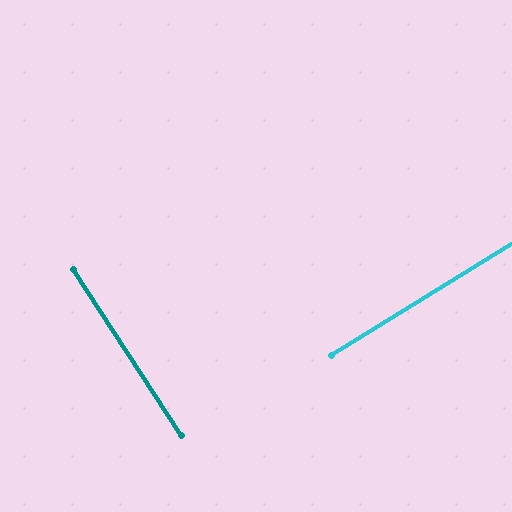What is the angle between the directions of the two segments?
Approximately 88 degrees.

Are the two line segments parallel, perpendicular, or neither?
Perpendicular — they meet at approximately 88°.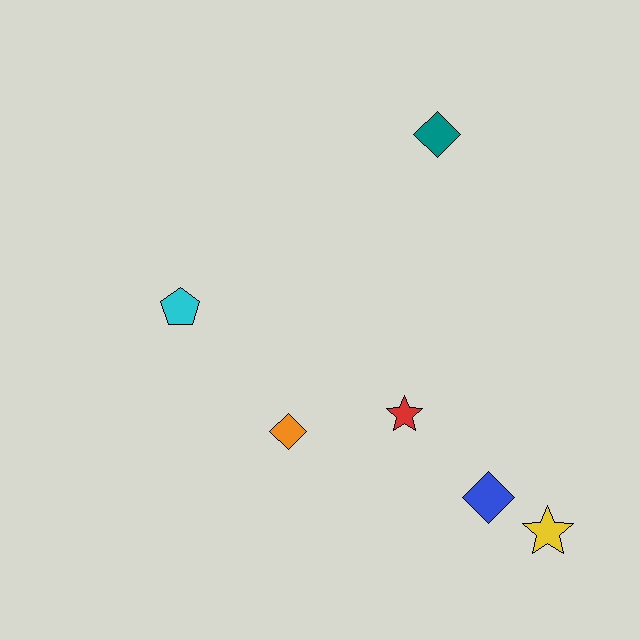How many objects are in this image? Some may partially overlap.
There are 6 objects.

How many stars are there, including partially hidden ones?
There are 2 stars.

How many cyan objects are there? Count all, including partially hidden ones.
There is 1 cyan object.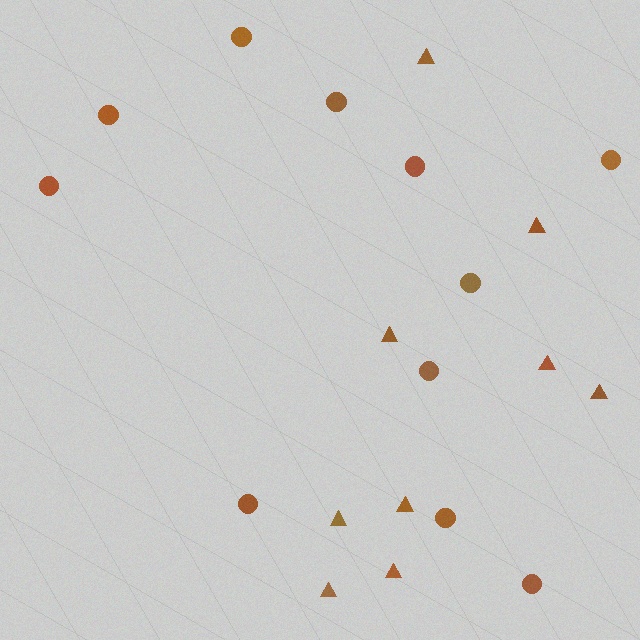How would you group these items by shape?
There are 2 groups: one group of triangles (9) and one group of circles (11).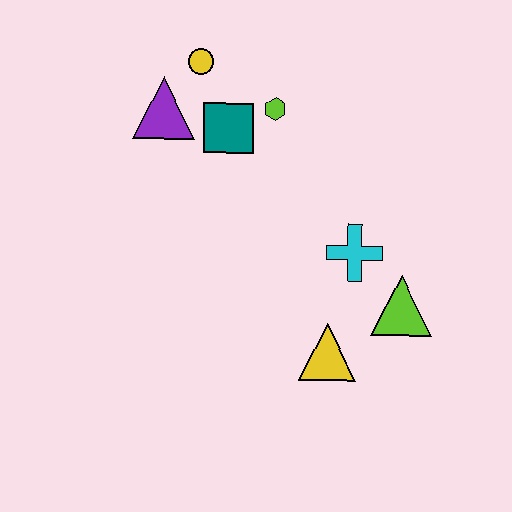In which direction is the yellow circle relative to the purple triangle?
The yellow circle is above the purple triangle.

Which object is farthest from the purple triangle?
The lime triangle is farthest from the purple triangle.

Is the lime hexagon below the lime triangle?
No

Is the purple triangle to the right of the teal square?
No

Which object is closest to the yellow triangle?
The lime triangle is closest to the yellow triangle.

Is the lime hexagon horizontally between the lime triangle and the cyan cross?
No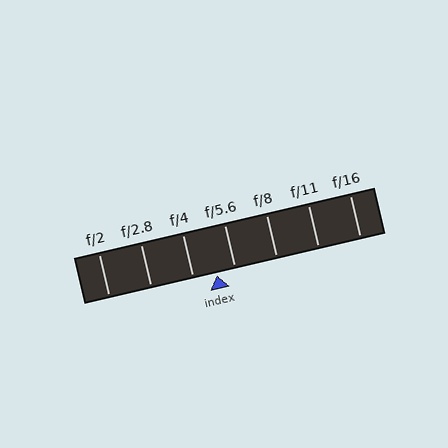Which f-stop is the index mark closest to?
The index mark is closest to f/5.6.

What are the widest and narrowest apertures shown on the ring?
The widest aperture shown is f/2 and the narrowest is f/16.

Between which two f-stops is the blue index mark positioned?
The index mark is between f/4 and f/5.6.